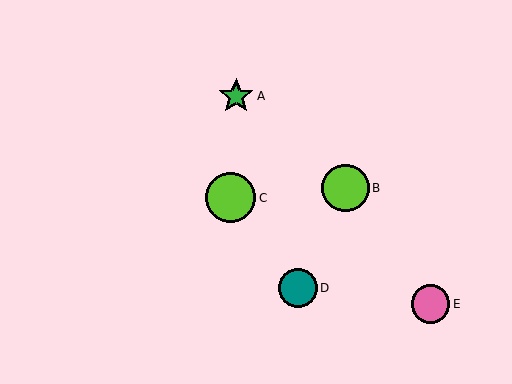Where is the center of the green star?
The center of the green star is at (236, 96).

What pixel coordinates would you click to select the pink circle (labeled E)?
Click at (430, 304) to select the pink circle E.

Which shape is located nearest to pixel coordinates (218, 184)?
The lime circle (labeled C) at (231, 198) is nearest to that location.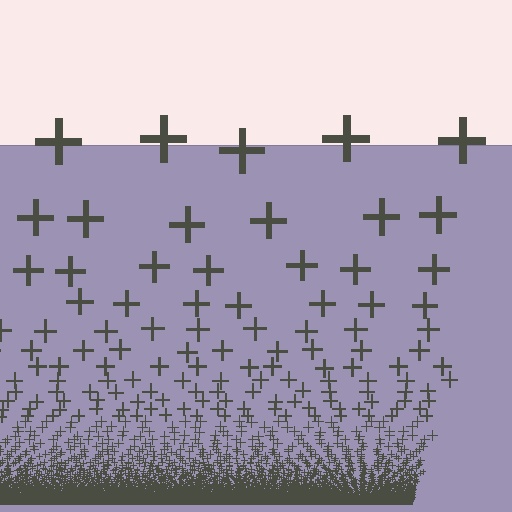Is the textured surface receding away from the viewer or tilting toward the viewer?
The surface appears to tilt toward the viewer. Texture elements get larger and sparser toward the top.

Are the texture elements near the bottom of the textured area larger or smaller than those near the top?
Smaller. The gradient is inverted — elements near the bottom are smaller and denser.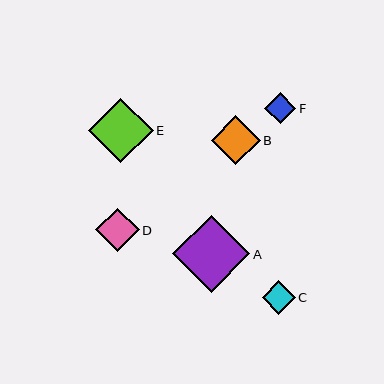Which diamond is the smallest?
Diamond F is the smallest with a size of approximately 31 pixels.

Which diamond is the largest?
Diamond A is the largest with a size of approximately 77 pixels.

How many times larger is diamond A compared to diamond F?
Diamond A is approximately 2.5 times the size of diamond F.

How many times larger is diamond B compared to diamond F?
Diamond B is approximately 1.6 times the size of diamond F.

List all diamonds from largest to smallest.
From largest to smallest: A, E, B, D, C, F.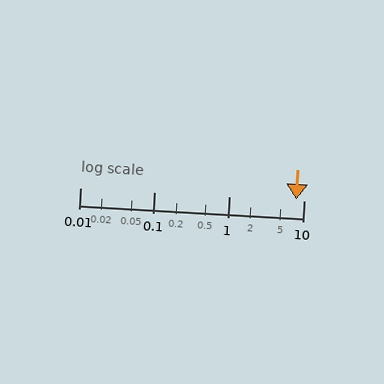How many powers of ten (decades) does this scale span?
The scale spans 3 decades, from 0.01 to 10.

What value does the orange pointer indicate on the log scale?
The pointer indicates approximately 8.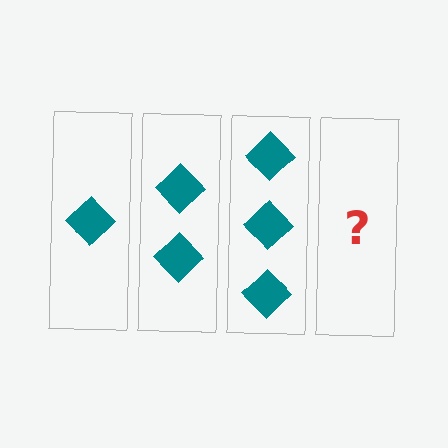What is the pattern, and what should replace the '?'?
The pattern is that each step adds one more diamond. The '?' should be 4 diamonds.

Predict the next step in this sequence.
The next step is 4 diamonds.